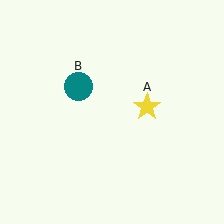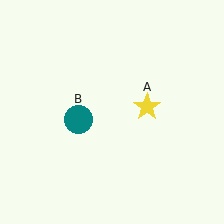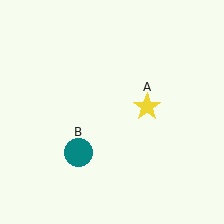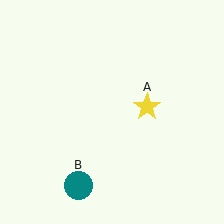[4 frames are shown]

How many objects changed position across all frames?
1 object changed position: teal circle (object B).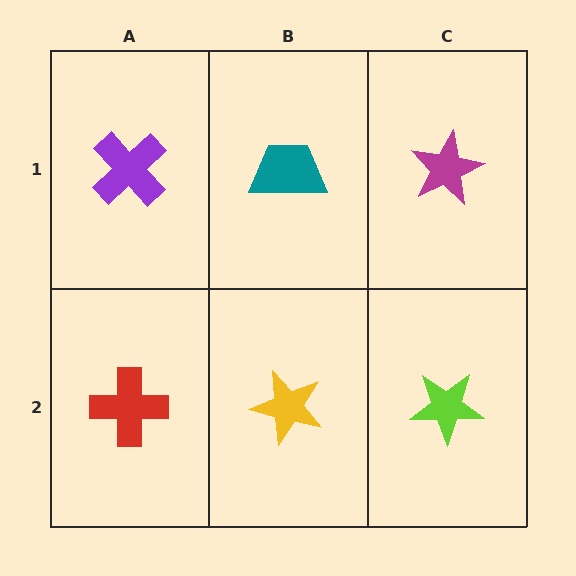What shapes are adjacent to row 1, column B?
A yellow star (row 2, column B), a purple cross (row 1, column A), a magenta star (row 1, column C).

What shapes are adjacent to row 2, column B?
A teal trapezoid (row 1, column B), a red cross (row 2, column A), a lime star (row 2, column C).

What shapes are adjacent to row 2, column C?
A magenta star (row 1, column C), a yellow star (row 2, column B).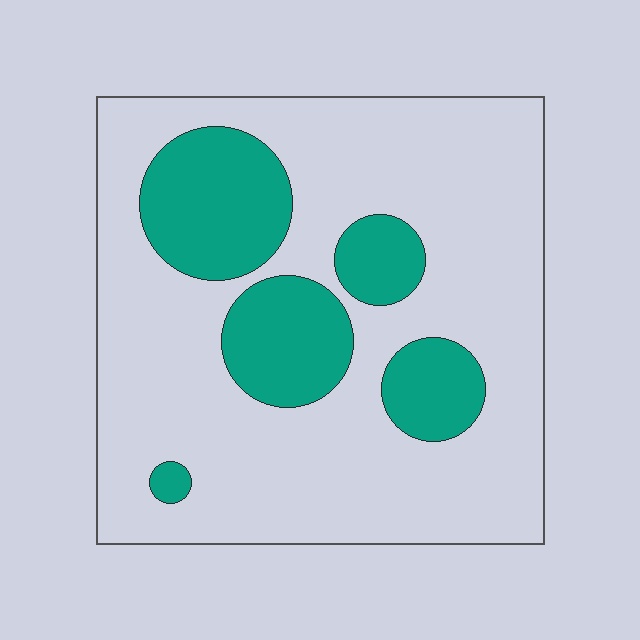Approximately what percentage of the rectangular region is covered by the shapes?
Approximately 25%.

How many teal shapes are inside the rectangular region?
5.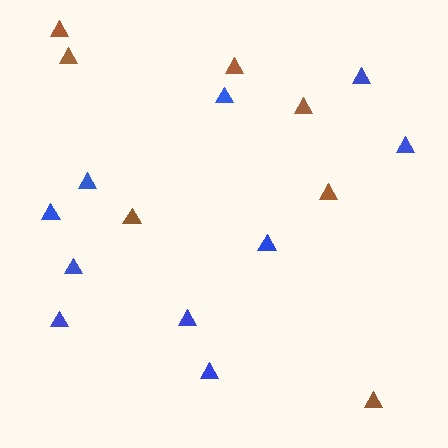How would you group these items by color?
There are 2 groups: one group of brown triangles (7) and one group of blue triangles (10).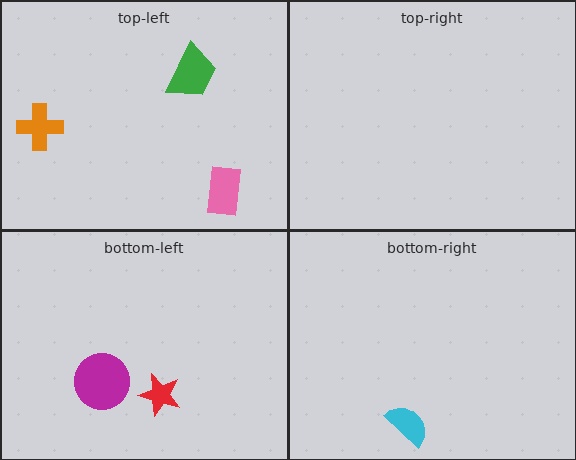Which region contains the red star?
The bottom-left region.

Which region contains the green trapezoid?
The top-left region.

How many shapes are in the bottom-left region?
2.